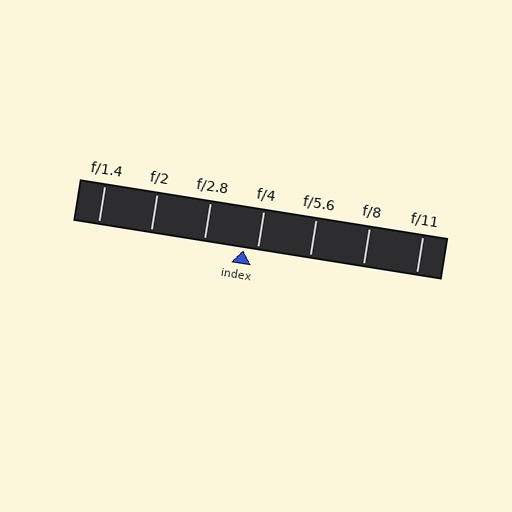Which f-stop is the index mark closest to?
The index mark is closest to f/4.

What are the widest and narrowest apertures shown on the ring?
The widest aperture shown is f/1.4 and the narrowest is f/11.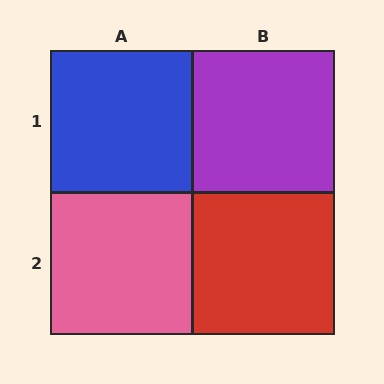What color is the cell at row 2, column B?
Red.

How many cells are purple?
1 cell is purple.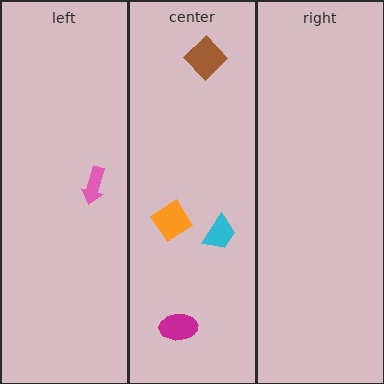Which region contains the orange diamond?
The center region.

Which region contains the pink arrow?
The left region.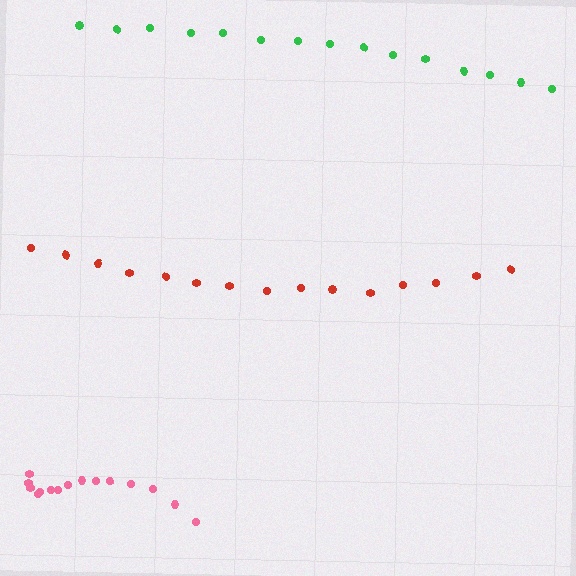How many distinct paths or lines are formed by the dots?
There are 3 distinct paths.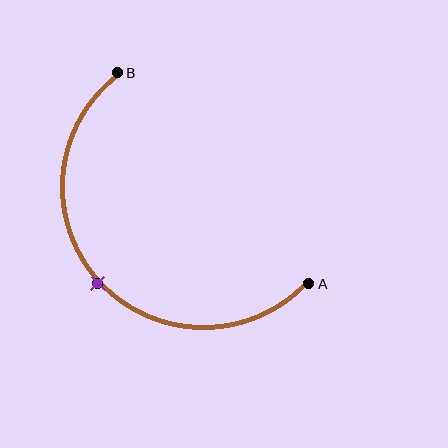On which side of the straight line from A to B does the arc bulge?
The arc bulges below and to the left of the straight line connecting A and B.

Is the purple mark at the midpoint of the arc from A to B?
Yes. The purple mark lies on the arc at equal arc-length from both A and B — it is the arc midpoint.